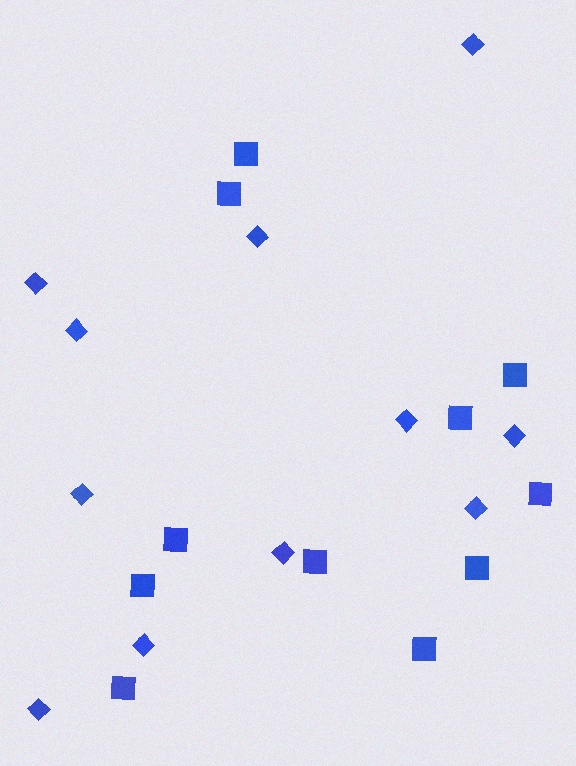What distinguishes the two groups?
There are 2 groups: one group of diamonds (11) and one group of squares (11).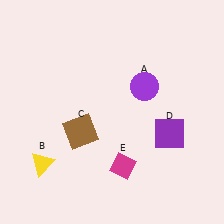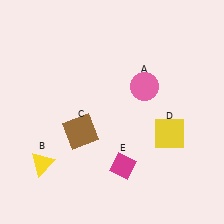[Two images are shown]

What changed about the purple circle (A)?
In Image 1, A is purple. In Image 2, it changed to pink.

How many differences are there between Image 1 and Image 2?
There are 2 differences between the two images.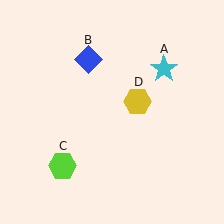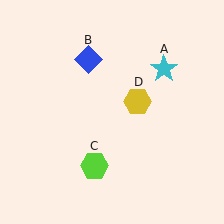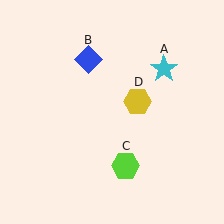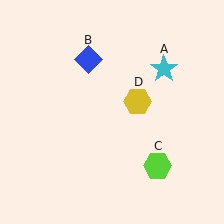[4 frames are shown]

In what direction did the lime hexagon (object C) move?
The lime hexagon (object C) moved right.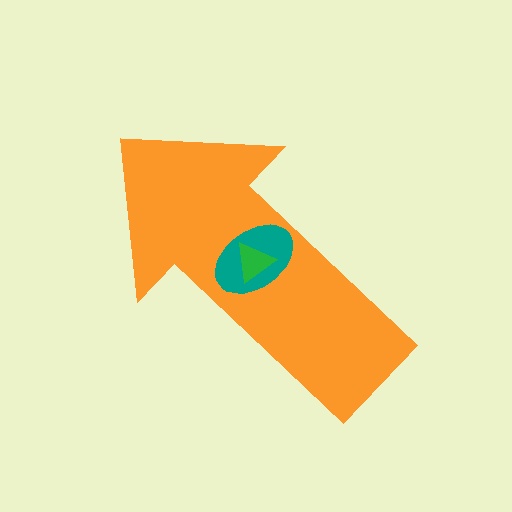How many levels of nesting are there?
3.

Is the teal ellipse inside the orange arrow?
Yes.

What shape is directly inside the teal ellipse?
The green triangle.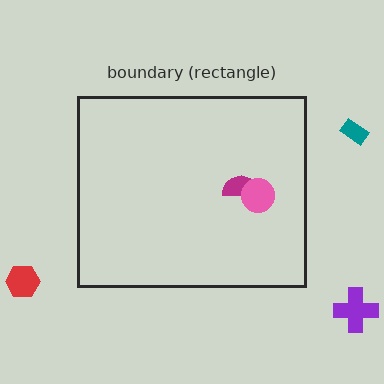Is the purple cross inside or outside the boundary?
Outside.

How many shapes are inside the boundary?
2 inside, 3 outside.